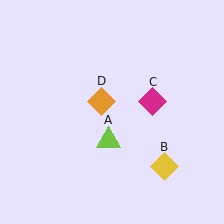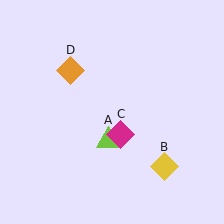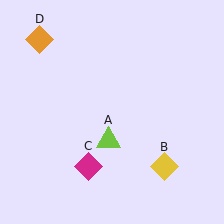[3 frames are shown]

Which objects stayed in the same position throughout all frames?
Lime triangle (object A) and yellow diamond (object B) remained stationary.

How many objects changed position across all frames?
2 objects changed position: magenta diamond (object C), orange diamond (object D).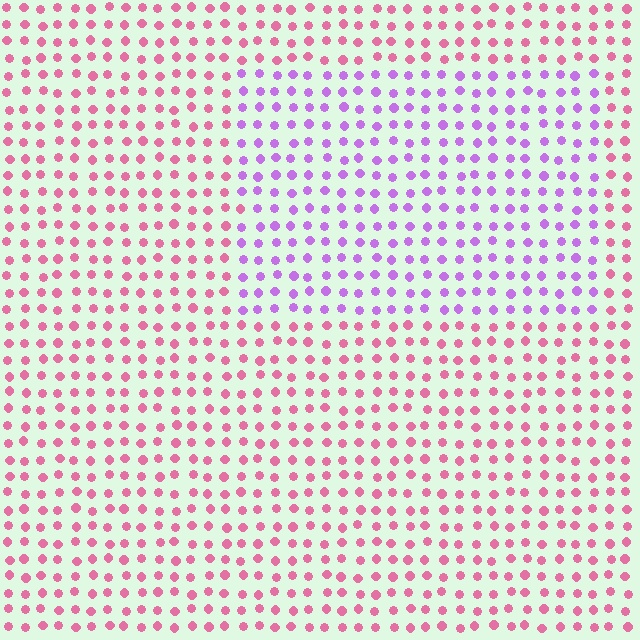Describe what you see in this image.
The image is filled with small pink elements in a uniform arrangement. A rectangle-shaped region is visible where the elements are tinted to a slightly different hue, forming a subtle color boundary.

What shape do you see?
I see a rectangle.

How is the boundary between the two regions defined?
The boundary is defined purely by a slight shift in hue (about 50 degrees). Spacing, size, and orientation are identical on both sides.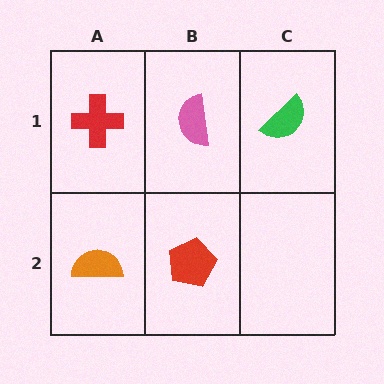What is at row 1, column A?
A red cross.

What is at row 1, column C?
A green semicircle.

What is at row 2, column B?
A red pentagon.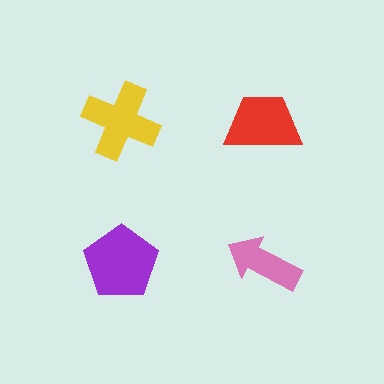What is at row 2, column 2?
A pink arrow.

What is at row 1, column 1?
A yellow cross.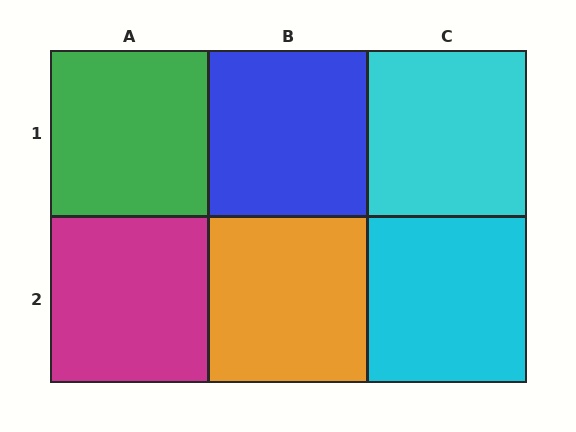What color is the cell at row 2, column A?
Magenta.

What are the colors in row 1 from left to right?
Green, blue, cyan.